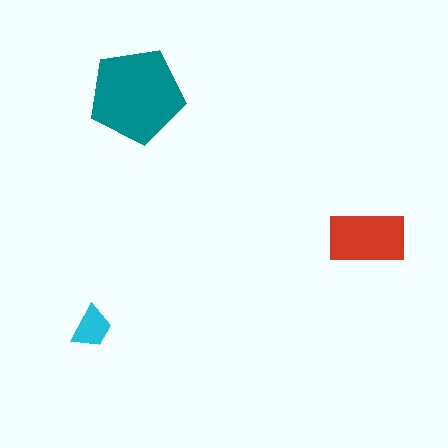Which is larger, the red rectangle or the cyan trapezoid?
The red rectangle.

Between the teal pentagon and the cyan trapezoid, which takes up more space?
The teal pentagon.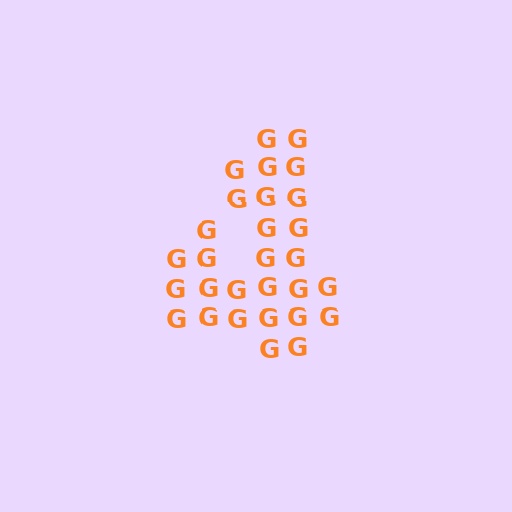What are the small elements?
The small elements are letter G's.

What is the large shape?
The large shape is the digit 4.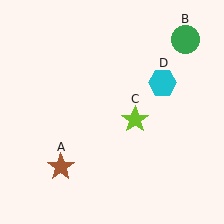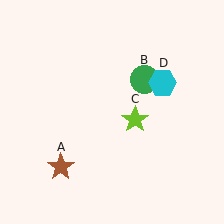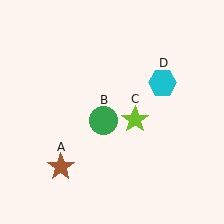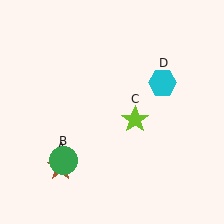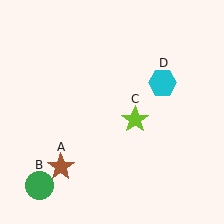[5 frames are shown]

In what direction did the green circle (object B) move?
The green circle (object B) moved down and to the left.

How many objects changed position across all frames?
1 object changed position: green circle (object B).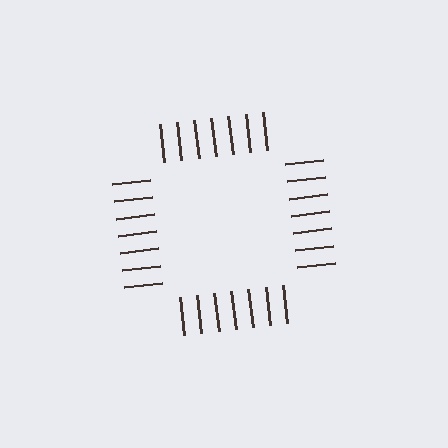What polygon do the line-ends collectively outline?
An illusory square — the line segments terminate on its edges but no continuous stroke is drawn.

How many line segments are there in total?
28 — 7 along each of the 4 edges.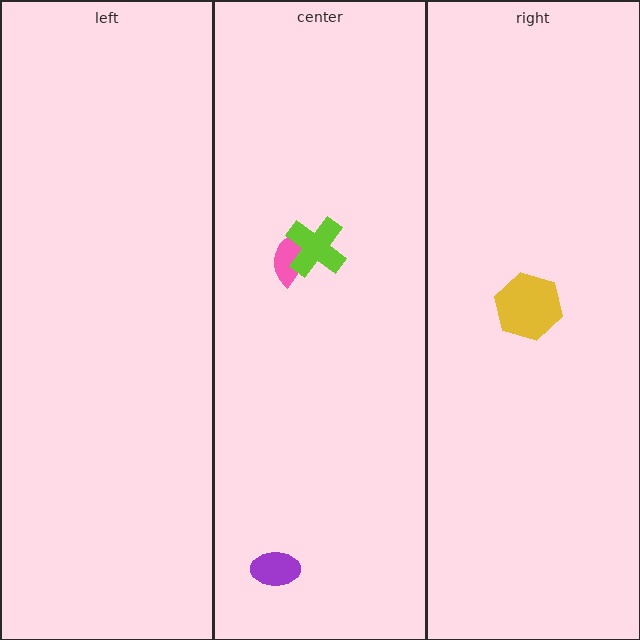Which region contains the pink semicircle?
The center region.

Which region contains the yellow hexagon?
The right region.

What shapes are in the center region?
The pink semicircle, the purple ellipse, the lime cross.